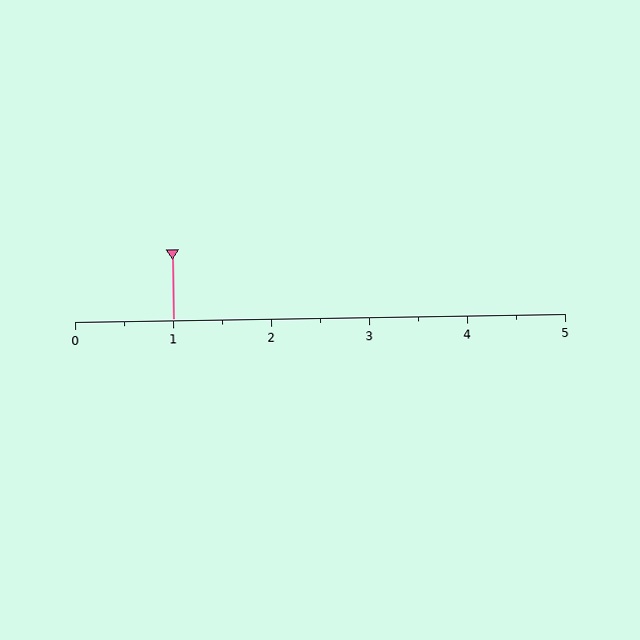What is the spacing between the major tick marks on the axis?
The major ticks are spaced 1 apart.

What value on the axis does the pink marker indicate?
The marker indicates approximately 1.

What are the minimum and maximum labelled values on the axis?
The axis runs from 0 to 5.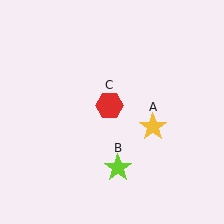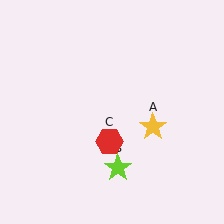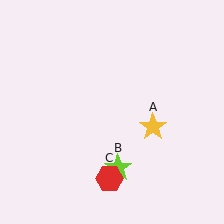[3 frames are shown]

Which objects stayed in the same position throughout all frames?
Yellow star (object A) and lime star (object B) remained stationary.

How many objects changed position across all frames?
1 object changed position: red hexagon (object C).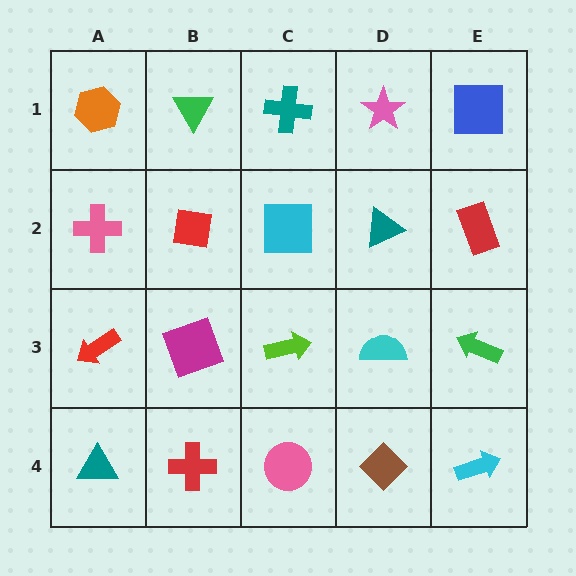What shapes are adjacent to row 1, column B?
A red square (row 2, column B), an orange hexagon (row 1, column A), a teal cross (row 1, column C).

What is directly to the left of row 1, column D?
A teal cross.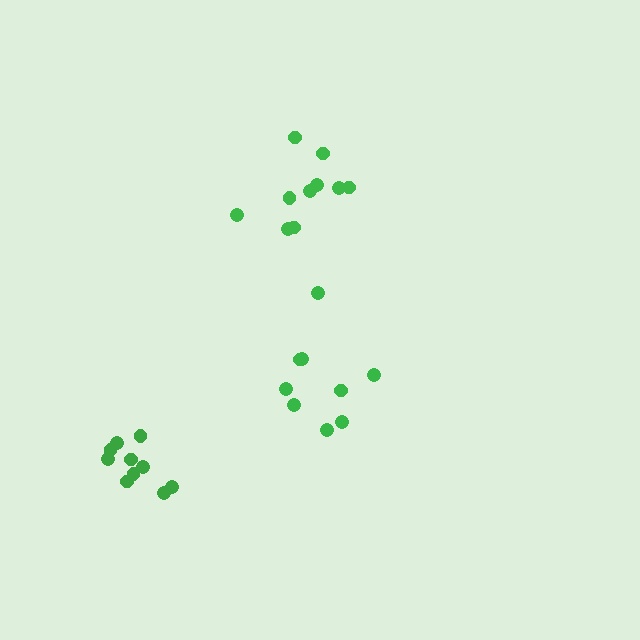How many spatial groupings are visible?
There are 3 spatial groupings.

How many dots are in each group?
Group 1: 10 dots, Group 2: 9 dots, Group 3: 10 dots (29 total).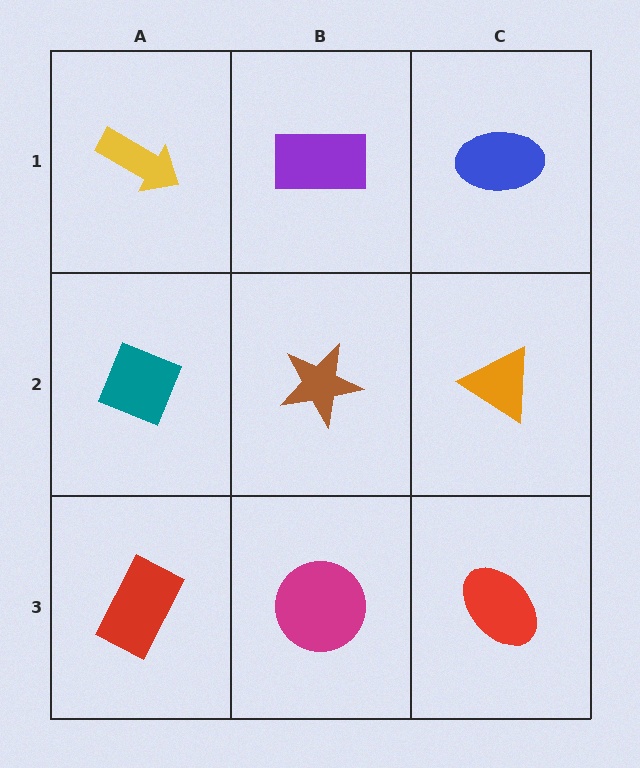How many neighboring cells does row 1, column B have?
3.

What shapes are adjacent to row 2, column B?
A purple rectangle (row 1, column B), a magenta circle (row 3, column B), a teal diamond (row 2, column A), an orange triangle (row 2, column C).